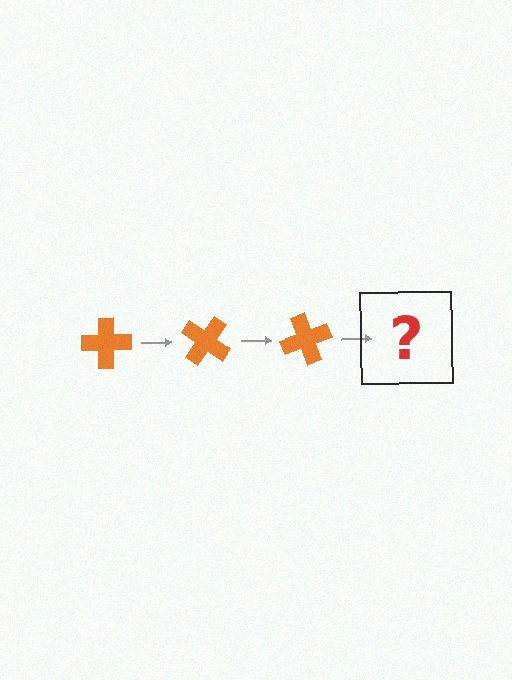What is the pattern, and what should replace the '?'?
The pattern is that the cross rotates 35 degrees each step. The '?' should be an orange cross rotated 105 degrees.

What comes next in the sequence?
The next element should be an orange cross rotated 105 degrees.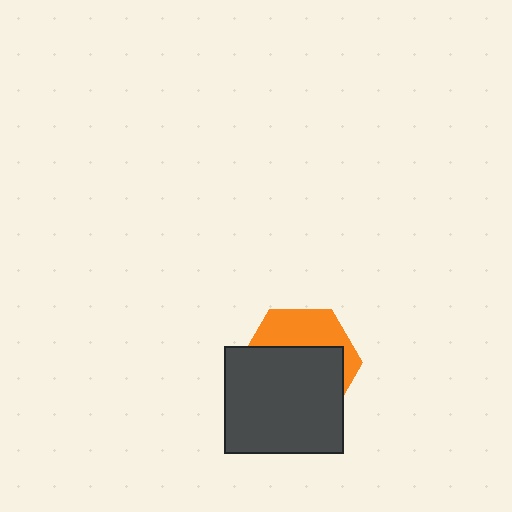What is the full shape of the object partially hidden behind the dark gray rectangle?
The partially hidden object is an orange hexagon.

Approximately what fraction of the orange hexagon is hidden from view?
Roughly 64% of the orange hexagon is hidden behind the dark gray rectangle.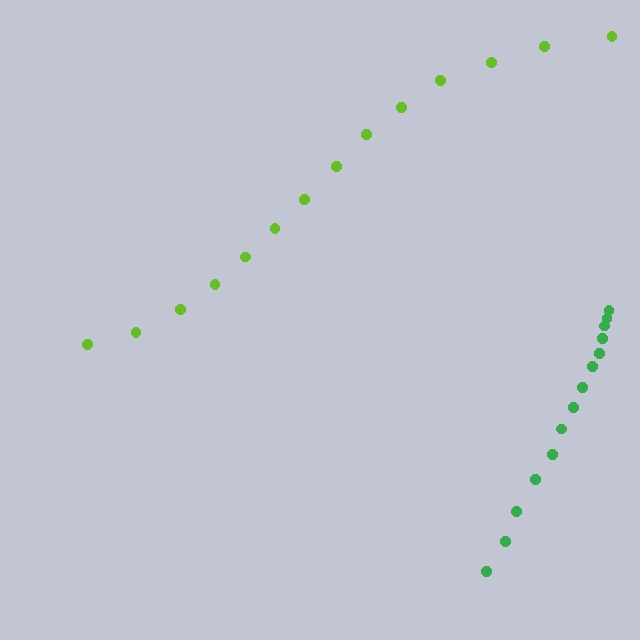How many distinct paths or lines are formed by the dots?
There are 2 distinct paths.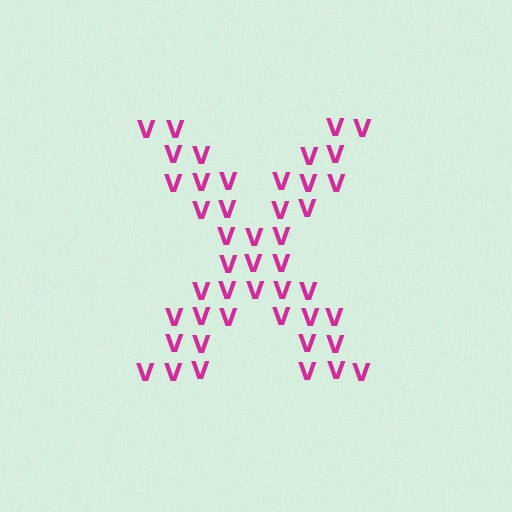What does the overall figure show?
The overall figure shows the letter X.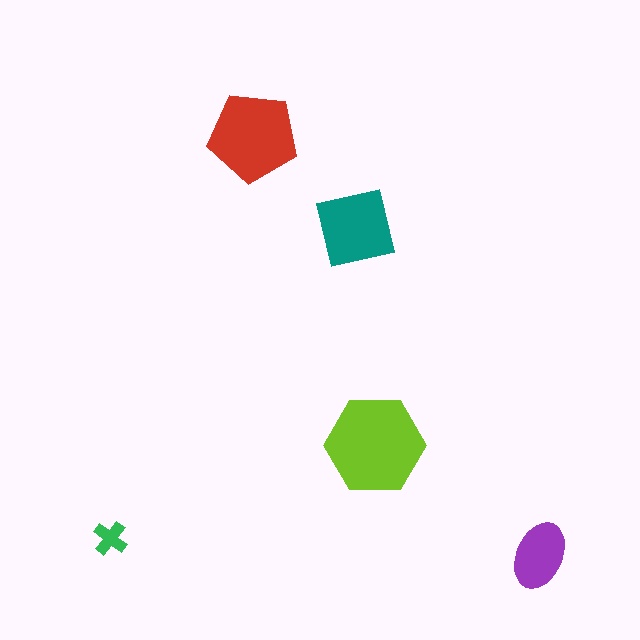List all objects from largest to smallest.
The lime hexagon, the red pentagon, the teal square, the purple ellipse, the green cross.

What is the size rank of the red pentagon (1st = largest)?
2nd.